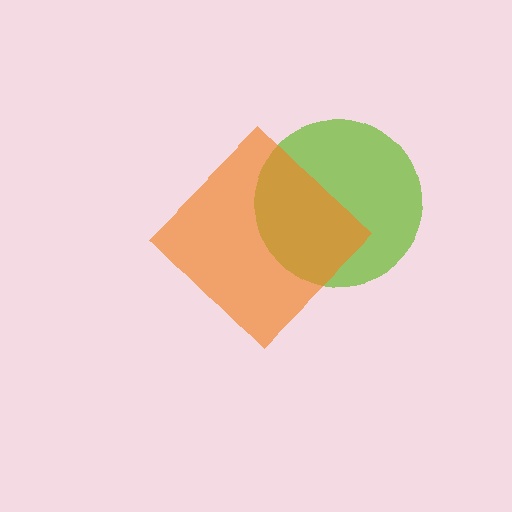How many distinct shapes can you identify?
There are 2 distinct shapes: a lime circle, an orange diamond.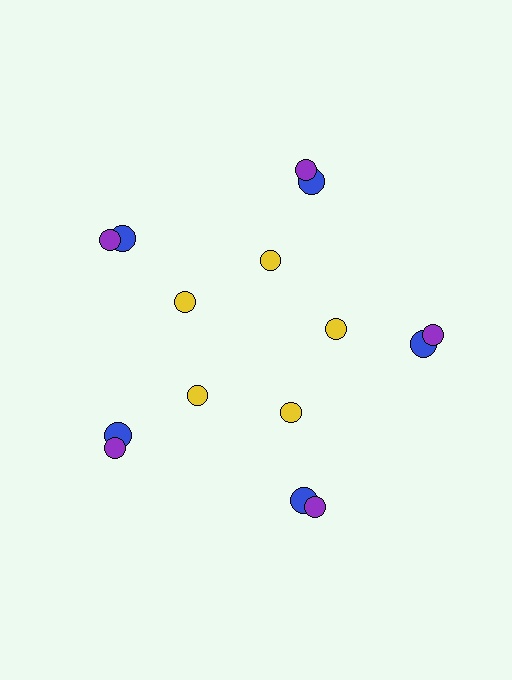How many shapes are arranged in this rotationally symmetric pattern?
There are 15 shapes, arranged in 5 groups of 3.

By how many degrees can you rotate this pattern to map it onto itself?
The pattern maps onto itself every 72 degrees of rotation.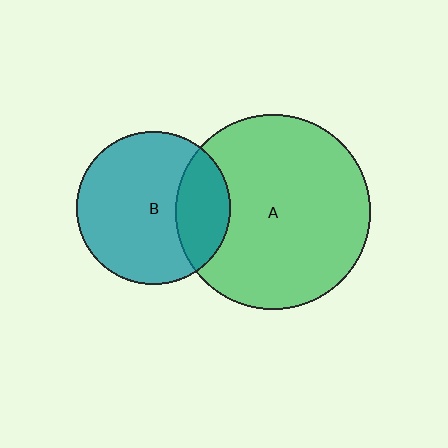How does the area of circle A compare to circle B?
Approximately 1.6 times.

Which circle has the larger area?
Circle A (green).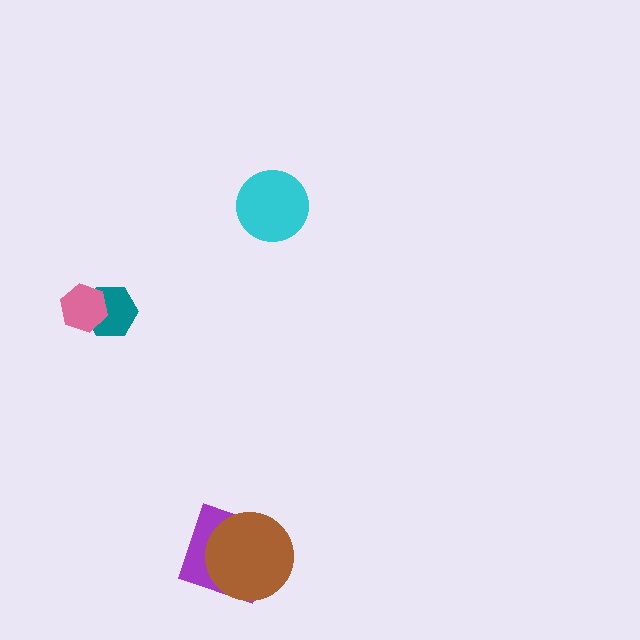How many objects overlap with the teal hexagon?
1 object overlaps with the teal hexagon.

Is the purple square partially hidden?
Yes, it is partially covered by another shape.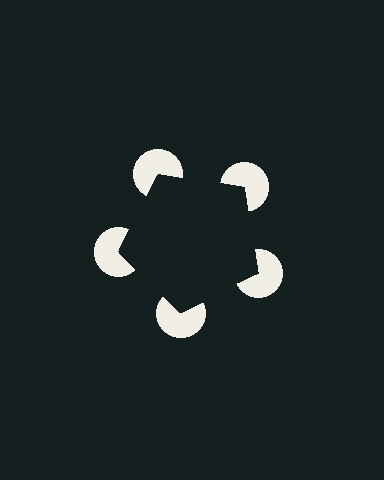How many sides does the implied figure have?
5 sides.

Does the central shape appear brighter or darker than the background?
It typically appears slightly darker than the background, even though no actual brightness change is drawn.